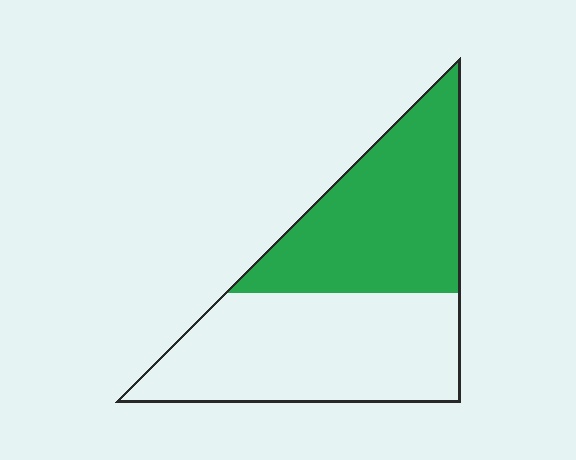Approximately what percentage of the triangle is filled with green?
Approximately 45%.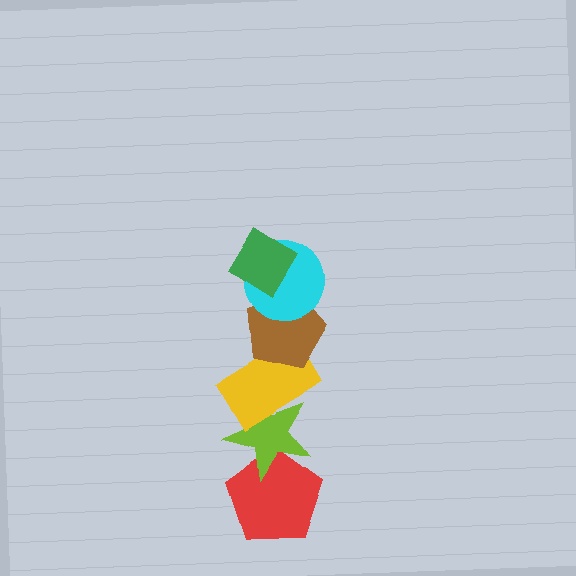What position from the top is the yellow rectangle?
The yellow rectangle is 4th from the top.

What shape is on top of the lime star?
The yellow rectangle is on top of the lime star.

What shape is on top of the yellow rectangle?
The brown pentagon is on top of the yellow rectangle.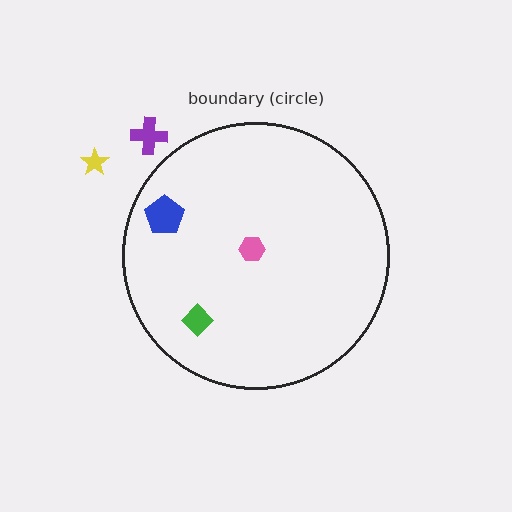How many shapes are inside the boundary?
3 inside, 2 outside.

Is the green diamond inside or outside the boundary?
Inside.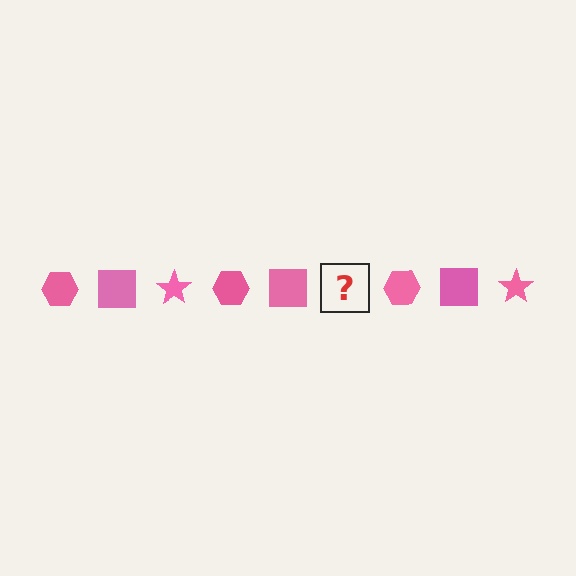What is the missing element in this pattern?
The missing element is a pink star.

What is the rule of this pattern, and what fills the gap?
The rule is that the pattern cycles through hexagon, square, star shapes in pink. The gap should be filled with a pink star.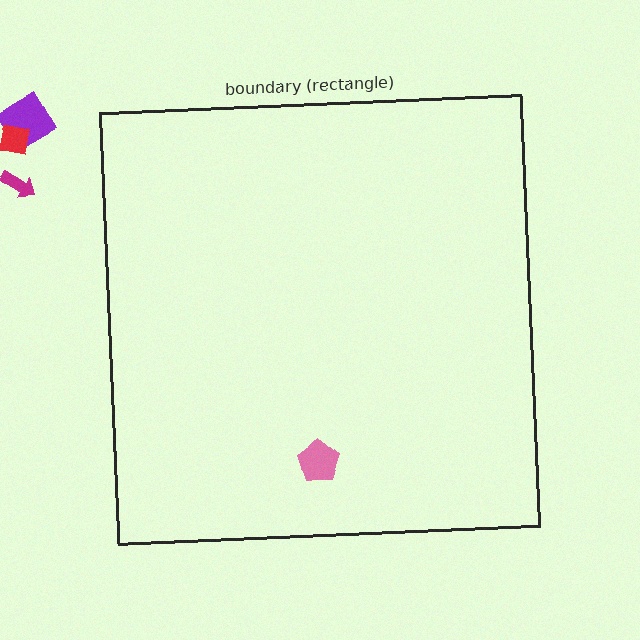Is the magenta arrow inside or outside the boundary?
Outside.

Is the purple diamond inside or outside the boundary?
Outside.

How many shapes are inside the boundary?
1 inside, 3 outside.